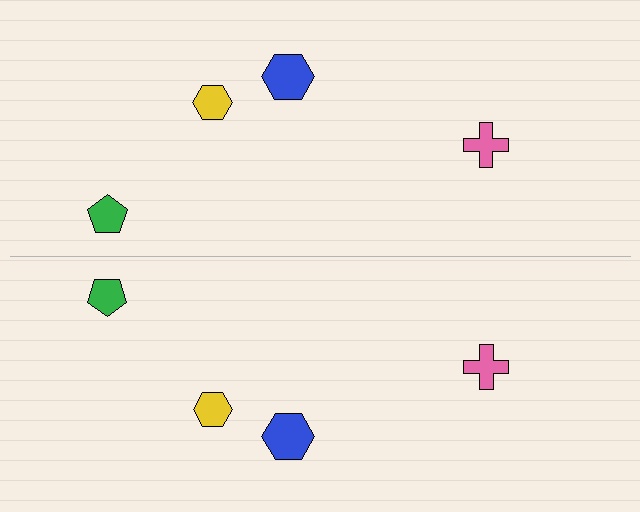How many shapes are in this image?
There are 8 shapes in this image.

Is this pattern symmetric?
Yes, this pattern has bilateral (reflection) symmetry.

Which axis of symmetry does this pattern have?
The pattern has a horizontal axis of symmetry running through the center of the image.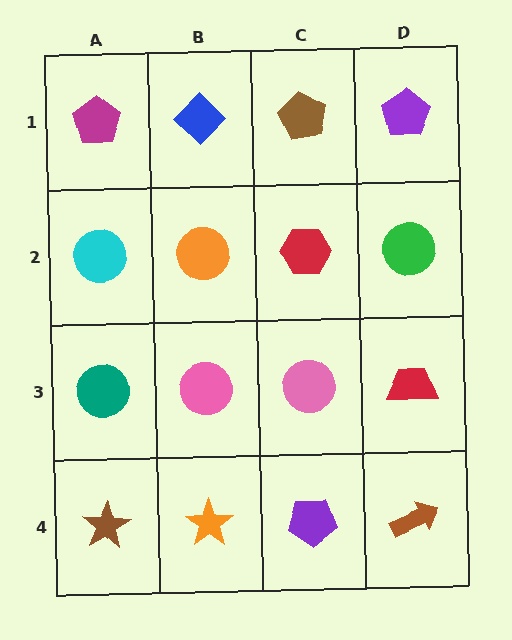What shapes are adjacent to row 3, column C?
A red hexagon (row 2, column C), a purple pentagon (row 4, column C), a pink circle (row 3, column B), a red trapezoid (row 3, column D).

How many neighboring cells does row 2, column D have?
3.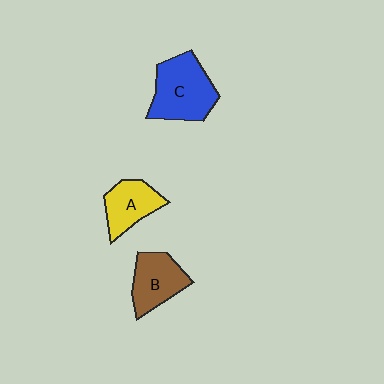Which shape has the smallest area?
Shape A (yellow).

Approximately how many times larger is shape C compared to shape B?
Approximately 1.3 times.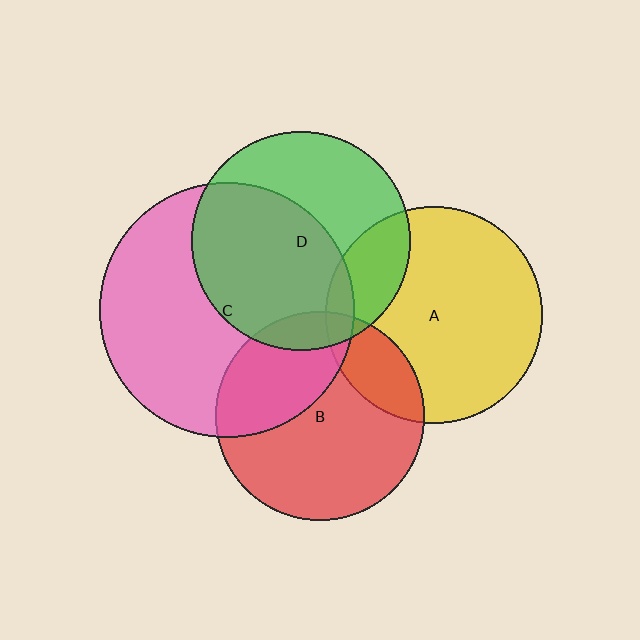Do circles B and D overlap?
Yes.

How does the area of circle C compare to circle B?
Approximately 1.5 times.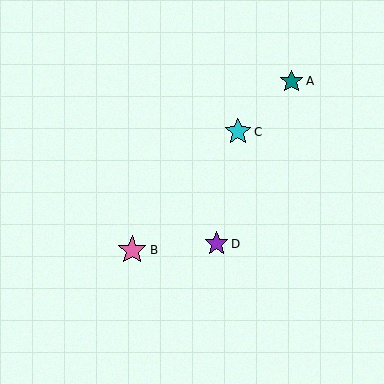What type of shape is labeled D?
Shape D is a purple star.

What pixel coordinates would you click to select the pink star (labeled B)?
Click at (132, 250) to select the pink star B.